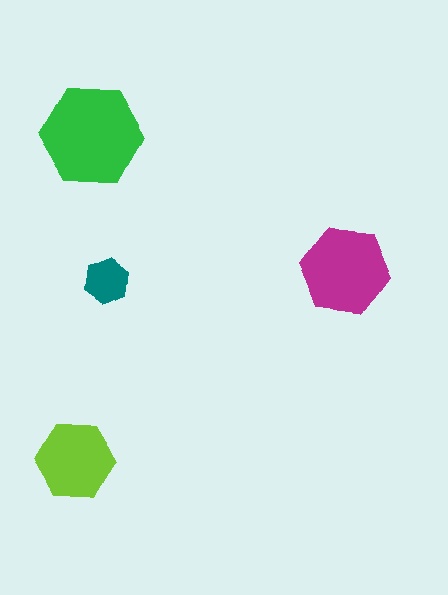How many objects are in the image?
There are 4 objects in the image.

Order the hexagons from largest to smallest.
the green one, the magenta one, the lime one, the teal one.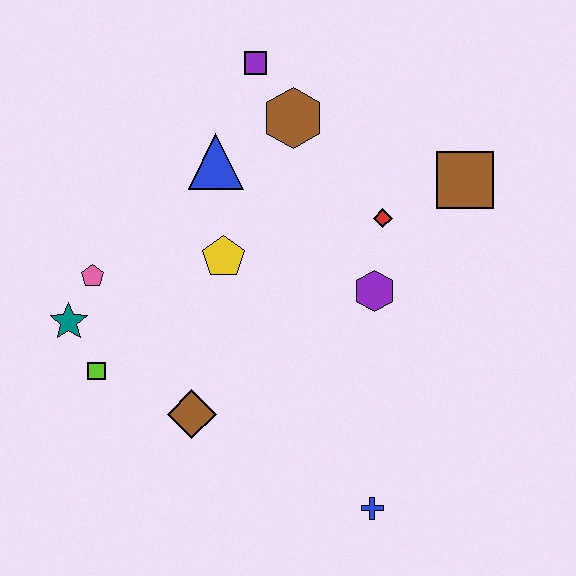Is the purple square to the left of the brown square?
Yes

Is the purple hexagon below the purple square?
Yes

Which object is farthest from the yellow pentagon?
The blue cross is farthest from the yellow pentagon.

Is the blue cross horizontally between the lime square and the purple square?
No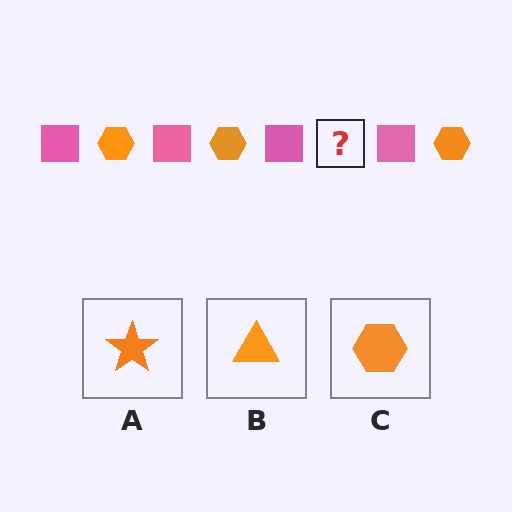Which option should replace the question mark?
Option C.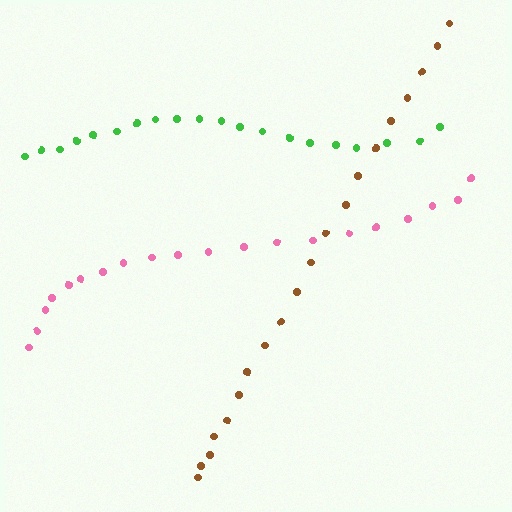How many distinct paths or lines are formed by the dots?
There are 3 distinct paths.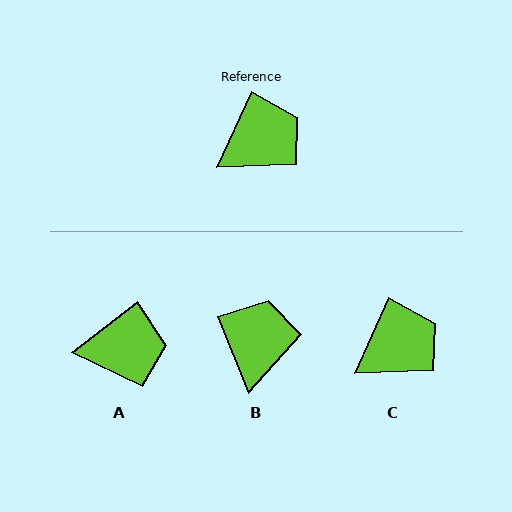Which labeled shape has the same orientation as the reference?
C.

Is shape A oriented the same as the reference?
No, it is off by about 28 degrees.